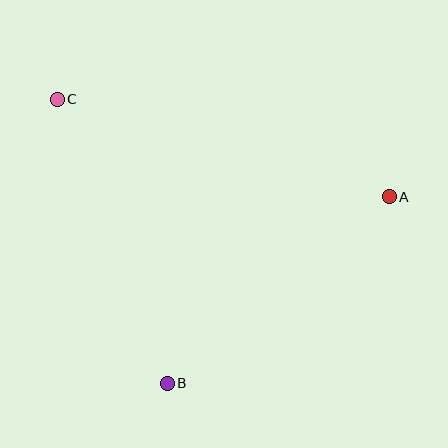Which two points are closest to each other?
Points A and B are closest to each other.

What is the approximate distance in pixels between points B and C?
The distance between B and C is approximately 305 pixels.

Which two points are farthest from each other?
Points A and C are farthest from each other.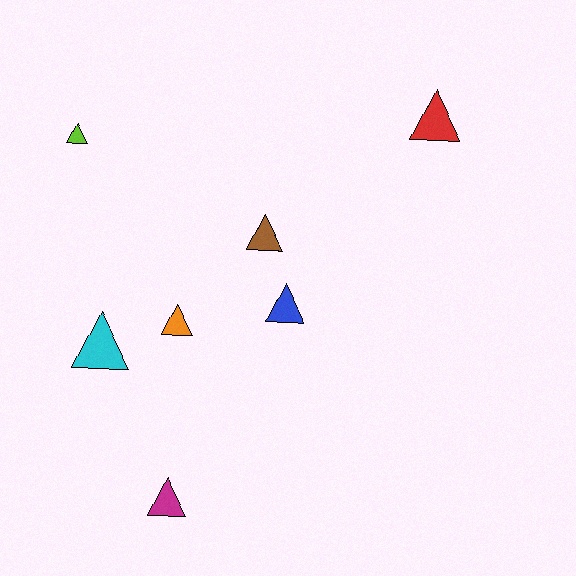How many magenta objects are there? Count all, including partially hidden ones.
There is 1 magenta object.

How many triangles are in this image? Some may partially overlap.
There are 7 triangles.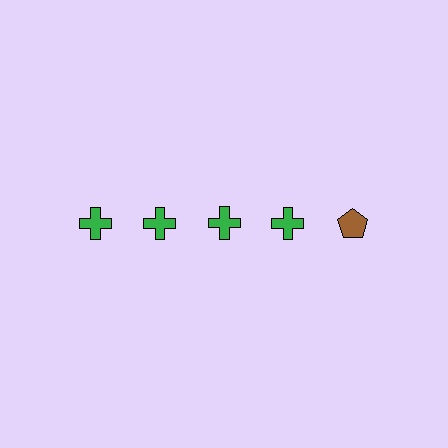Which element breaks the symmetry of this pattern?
The brown pentagon in the top row, rightmost column breaks the symmetry. All other shapes are green crosses.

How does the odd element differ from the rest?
It differs in both color (brown instead of green) and shape (pentagon instead of cross).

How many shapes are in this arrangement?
There are 5 shapes arranged in a grid pattern.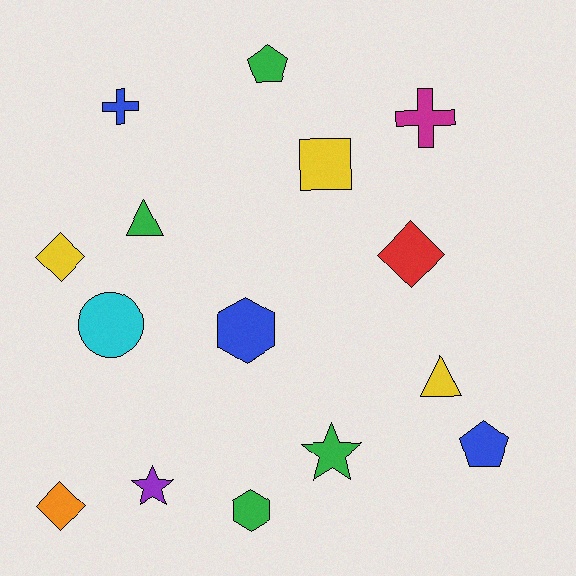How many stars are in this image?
There are 2 stars.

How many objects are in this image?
There are 15 objects.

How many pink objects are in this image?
There are no pink objects.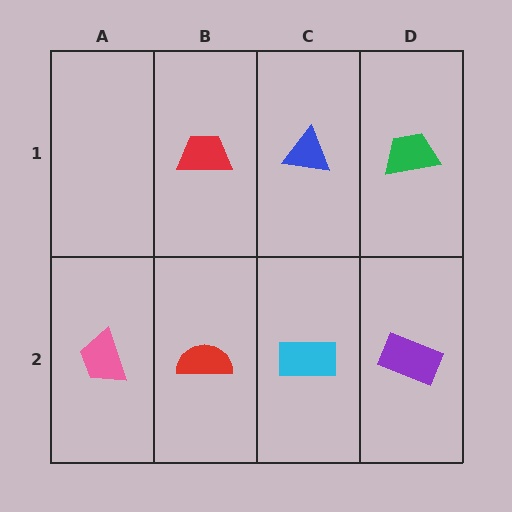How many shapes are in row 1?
3 shapes.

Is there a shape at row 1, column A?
No, that cell is empty.